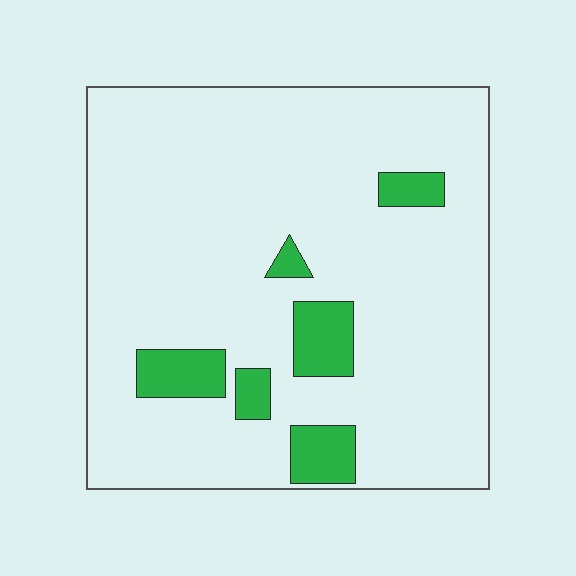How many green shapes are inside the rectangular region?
6.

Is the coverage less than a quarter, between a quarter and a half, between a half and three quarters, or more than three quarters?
Less than a quarter.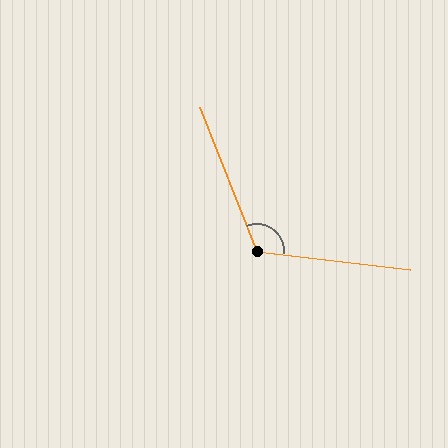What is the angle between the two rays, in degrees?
Approximately 118 degrees.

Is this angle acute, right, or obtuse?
It is obtuse.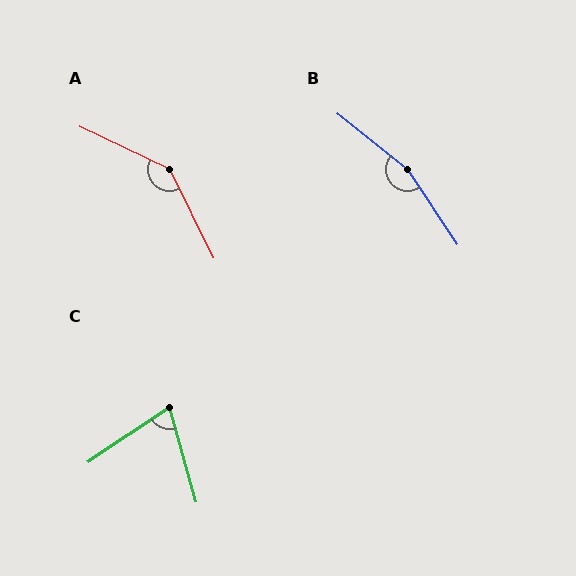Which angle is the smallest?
C, at approximately 72 degrees.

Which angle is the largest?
B, at approximately 162 degrees.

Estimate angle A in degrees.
Approximately 141 degrees.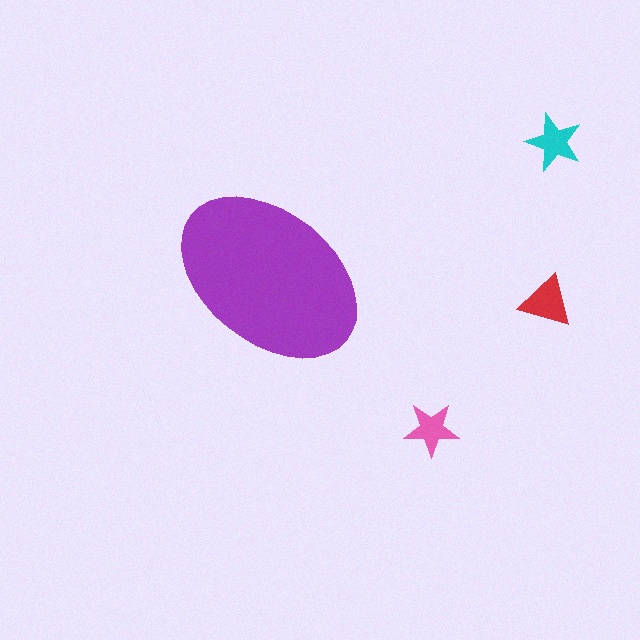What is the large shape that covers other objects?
A purple ellipse.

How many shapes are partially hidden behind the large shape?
0 shapes are partially hidden.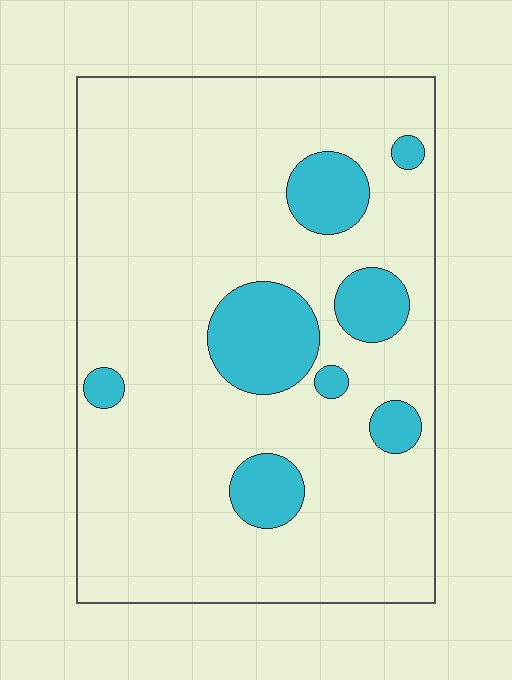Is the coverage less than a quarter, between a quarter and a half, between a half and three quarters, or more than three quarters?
Less than a quarter.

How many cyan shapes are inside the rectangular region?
8.